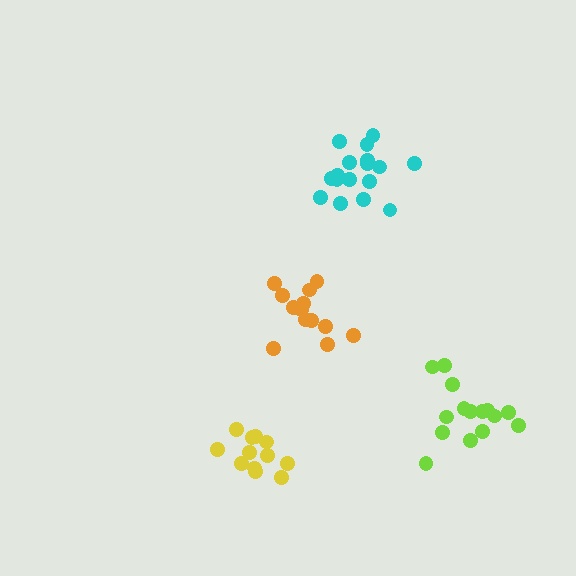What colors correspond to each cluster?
The clusters are colored: lime, cyan, yellow, orange.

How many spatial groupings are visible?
There are 4 spatial groupings.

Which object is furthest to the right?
The lime cluster is rightmost.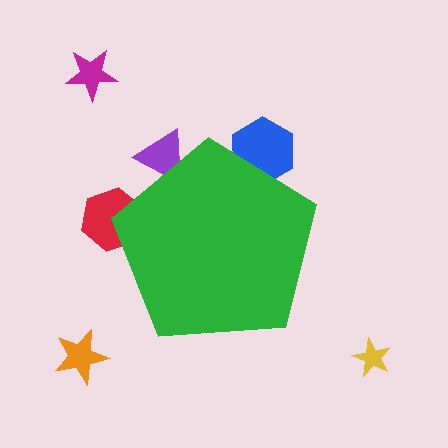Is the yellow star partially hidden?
No, the yellow star is fully visible.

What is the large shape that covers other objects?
A green pentagon.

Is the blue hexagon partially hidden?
Yes, the blue hexagon is partially hidden behind the green pentagon.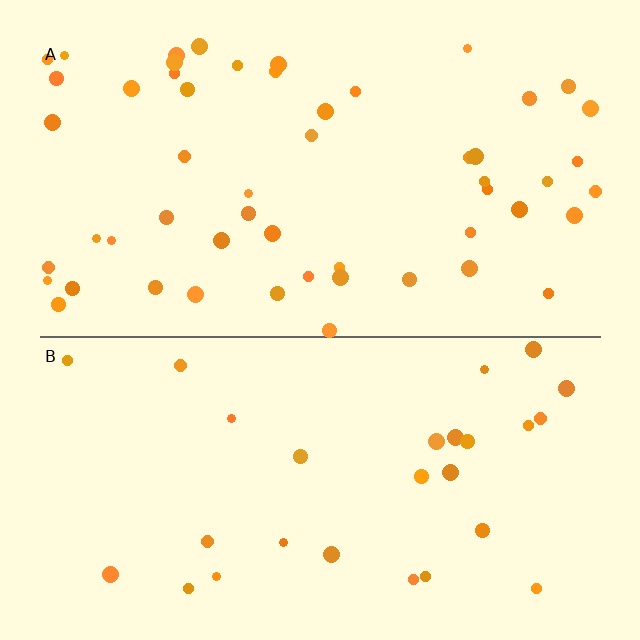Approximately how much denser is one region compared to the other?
Approximately 1.9× — region A over region B.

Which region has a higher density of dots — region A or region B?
A (the top).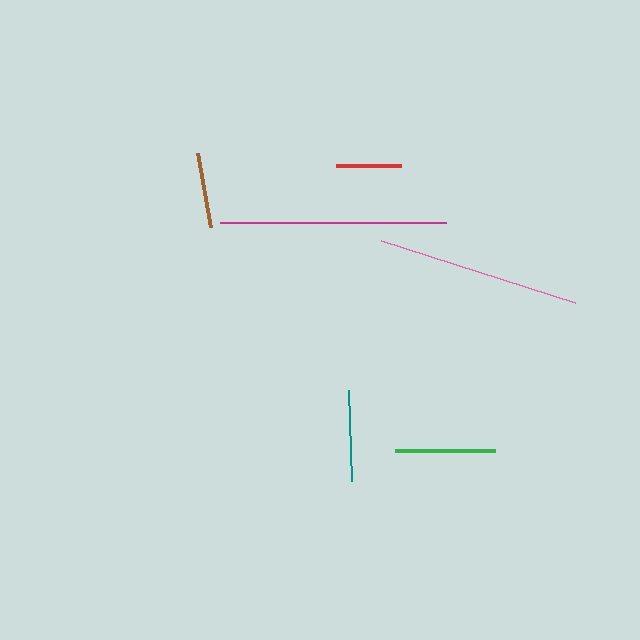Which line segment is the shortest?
The red line is the shortest at approximately 65 pixels.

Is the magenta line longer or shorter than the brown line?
The magenta line is longer than the brown line.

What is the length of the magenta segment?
The magenta segment is approximately 226 pixels long.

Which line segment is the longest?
The magenta line is the longest at approximately 226 pixels.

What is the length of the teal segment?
The teal segment is approximately 92 pixels long.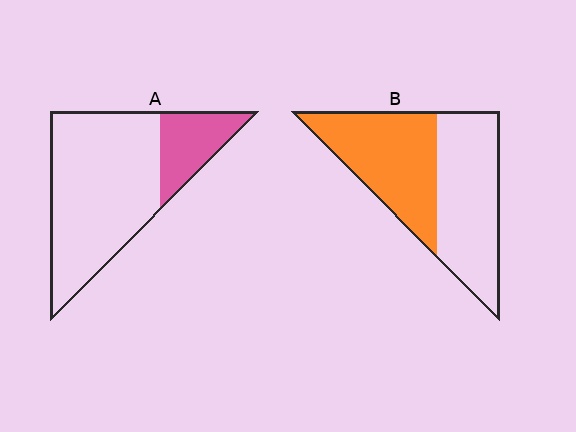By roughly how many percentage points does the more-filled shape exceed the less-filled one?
By roughly 25 percentage points (B over A).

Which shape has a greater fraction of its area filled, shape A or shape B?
Shape B.